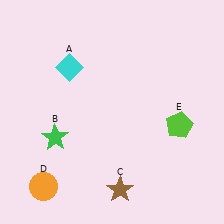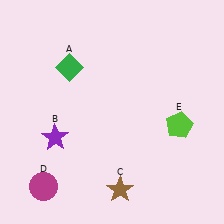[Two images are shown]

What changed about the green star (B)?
In Image 1, B is green. In Image 2, it changed to purple.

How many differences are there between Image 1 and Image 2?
There are 3 differences between the two images.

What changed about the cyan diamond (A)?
In Image 1, A is cyan. In Image 2, it changed to green.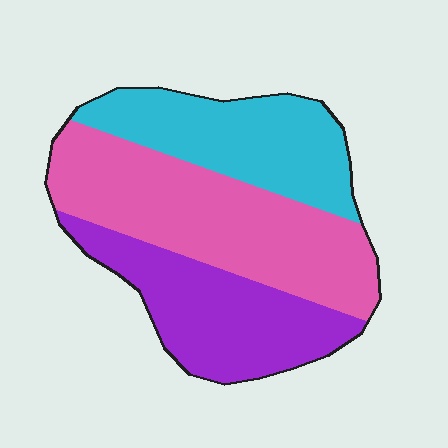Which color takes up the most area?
Pink, at roughly 40%.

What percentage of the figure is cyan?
Cyan covers roughly 30% of the figure.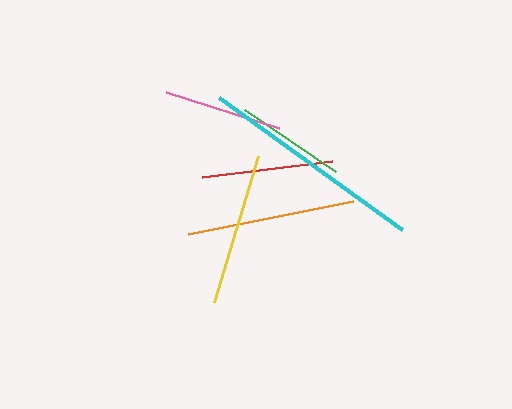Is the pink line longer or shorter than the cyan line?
The cyan line is longer than the pink line.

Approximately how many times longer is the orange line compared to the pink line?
The orange line is approximately 1.4 times the length of the pink line.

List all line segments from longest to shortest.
From longest to shortest: cyan, orange, yellow, red, pink, green.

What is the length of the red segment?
The red segment is approximately 130 pixels long.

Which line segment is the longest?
The cyan line is the longest at approximately 225 pixels.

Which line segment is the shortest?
The green line is the shortest at approximately 110 pixels.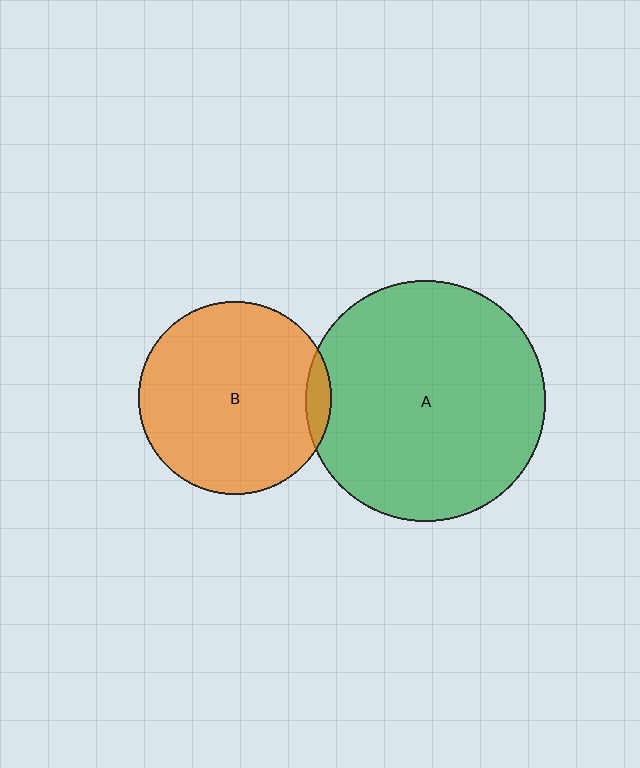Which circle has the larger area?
Circle A (green).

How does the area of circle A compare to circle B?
Approximately 1.6 times.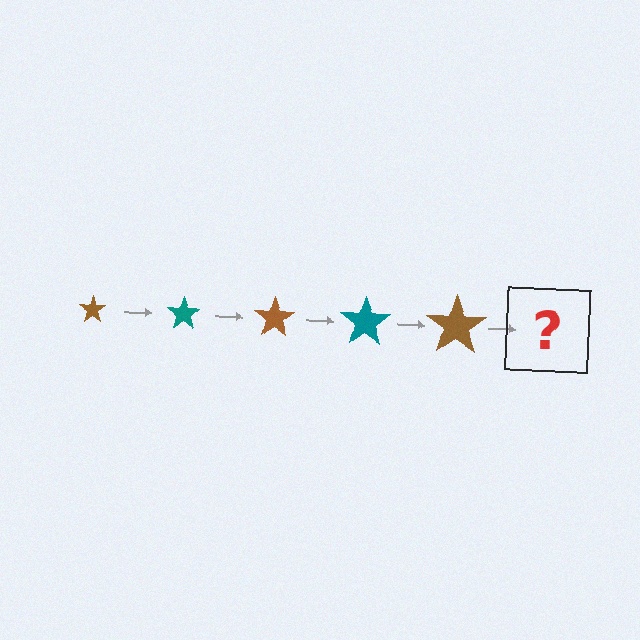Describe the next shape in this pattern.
It should be a teal star, larger than the previous one.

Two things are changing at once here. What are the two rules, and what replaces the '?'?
The two rules are that the star grows larger each step and the color cycles through brown and teal. The '?' should be a teal star, larger than the previous one.